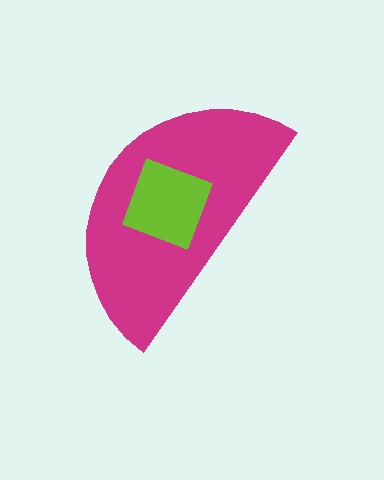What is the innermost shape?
The lime diamond.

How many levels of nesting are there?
2.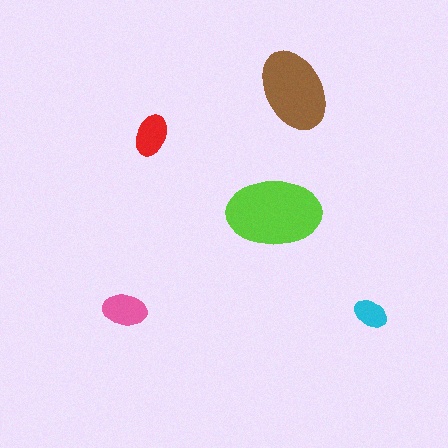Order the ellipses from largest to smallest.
the lime one, the brown one, the pink one, the red one, the cyan one.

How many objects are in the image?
There are 5 objects in the image.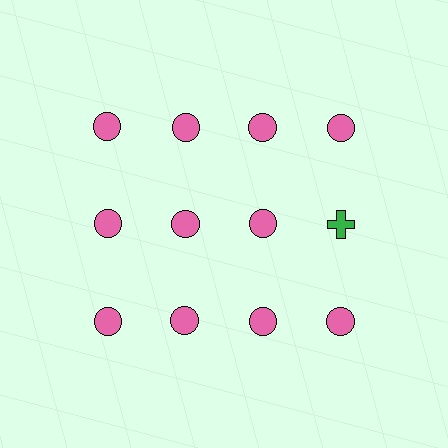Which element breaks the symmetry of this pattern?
The green cross in the second row, second from right column breaks the symmetry. All other shapes are pink circles.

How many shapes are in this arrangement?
There are 12 shapes arranged in a grid pattern.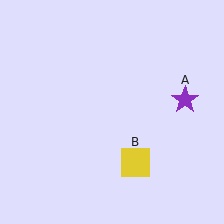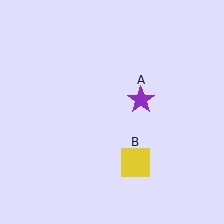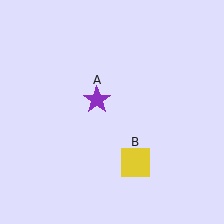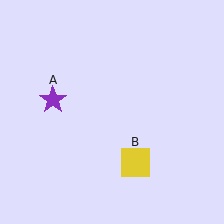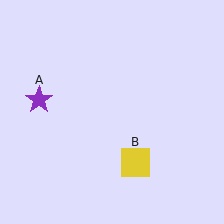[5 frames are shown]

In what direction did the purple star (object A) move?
The purple star (object A) moved left.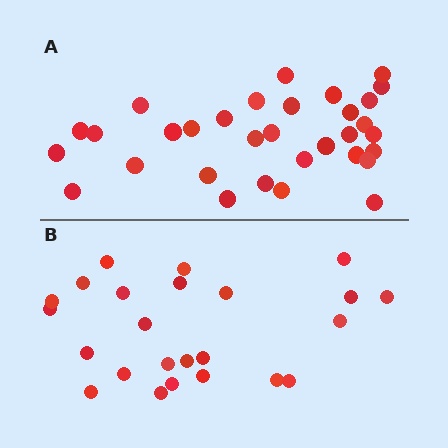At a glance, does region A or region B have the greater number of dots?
Region A (the top region) has more dots.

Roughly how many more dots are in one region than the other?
Region A has roughly 8 or so more dots than region B.